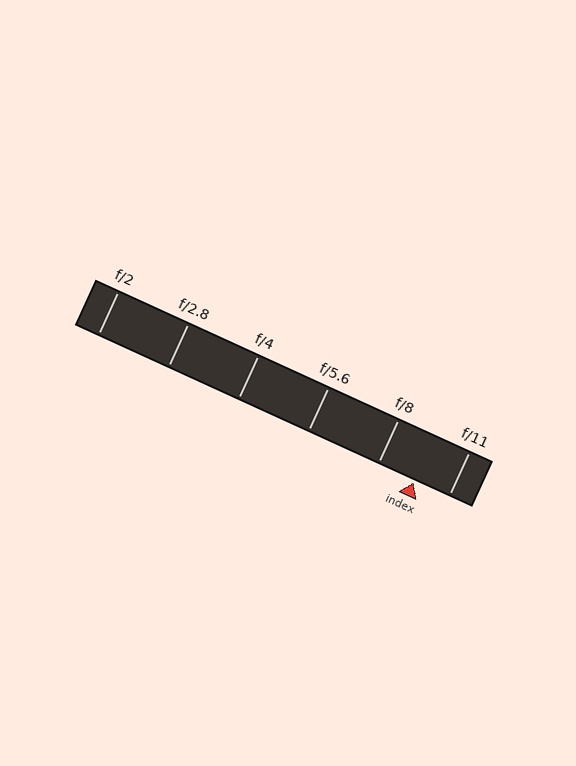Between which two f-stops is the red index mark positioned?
The index mark is between f/8 and f/11.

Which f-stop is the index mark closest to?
The index mark is closest to f/11.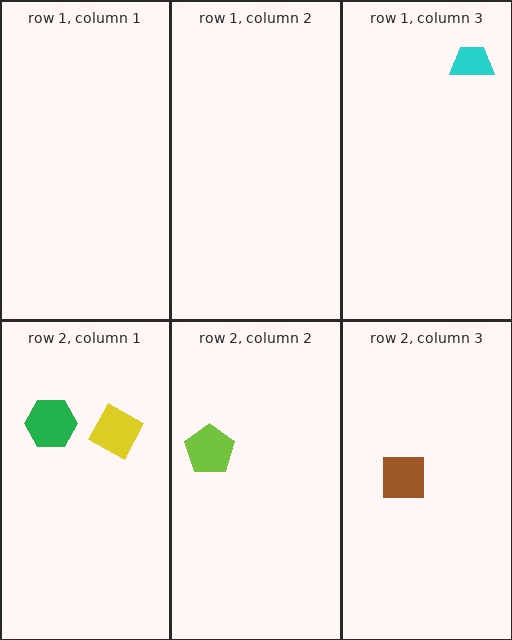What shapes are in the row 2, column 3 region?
The brown square.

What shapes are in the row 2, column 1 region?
The green hexagon, the yellow diamond.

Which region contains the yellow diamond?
The row 2, column 1 region.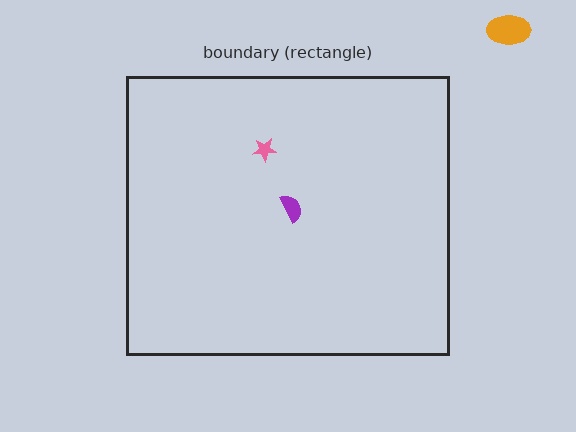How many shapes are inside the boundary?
2 inside, 1 outside.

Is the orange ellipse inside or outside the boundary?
Outside.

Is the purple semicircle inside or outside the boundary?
Inside.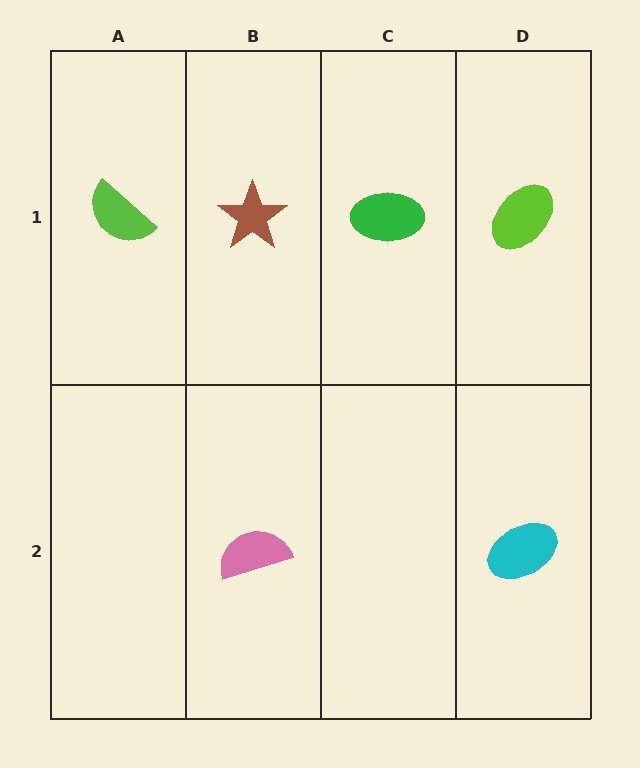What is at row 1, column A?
A lime semicircle.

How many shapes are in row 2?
2 shapes.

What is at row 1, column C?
A green ellipse.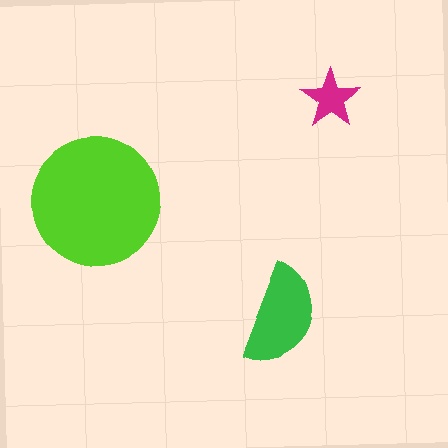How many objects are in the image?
There are 3 objects in the image.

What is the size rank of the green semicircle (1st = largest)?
2nd.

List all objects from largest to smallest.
The lime circle, the green semicircle, the magenta star.